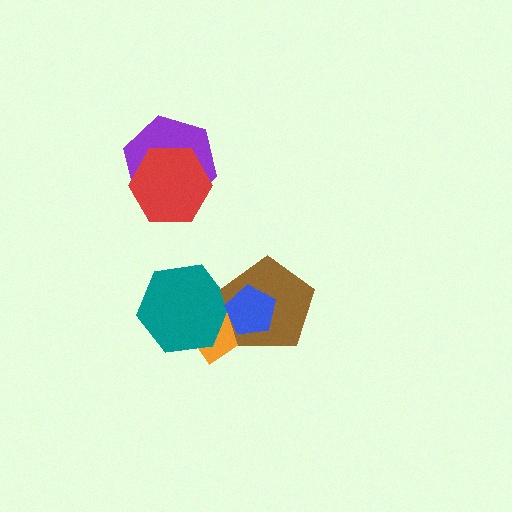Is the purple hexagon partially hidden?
Yes, it is partially covered by another shape.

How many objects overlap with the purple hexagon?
1 object overlaps with the purple hexagon.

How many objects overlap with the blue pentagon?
3 objects overlap with the blue pentagon.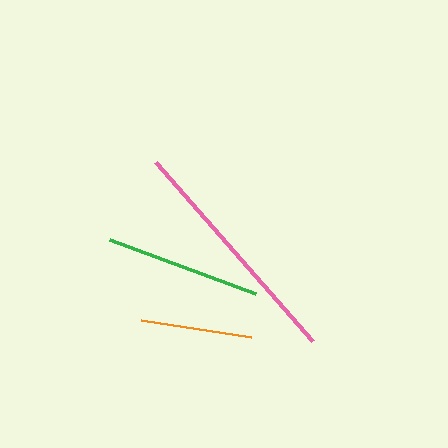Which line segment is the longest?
The pink line is the longest at approximately 238 pixels.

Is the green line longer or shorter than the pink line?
The pink line is longer than the green line.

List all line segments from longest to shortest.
From longest to shortest: pink, green, orange.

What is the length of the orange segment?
The orange segment is approximately 112 pixels long.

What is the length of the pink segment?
The pink segment is approximately 238 pixels long.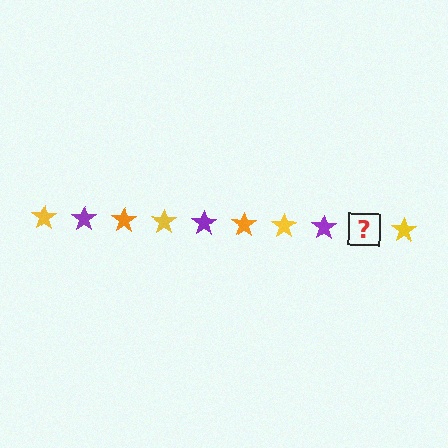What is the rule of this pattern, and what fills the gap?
The rule is that the pattern cycles through yellow, purple, orange stars. The gap should be filled with an orange star.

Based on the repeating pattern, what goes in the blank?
The blank should be an orange star.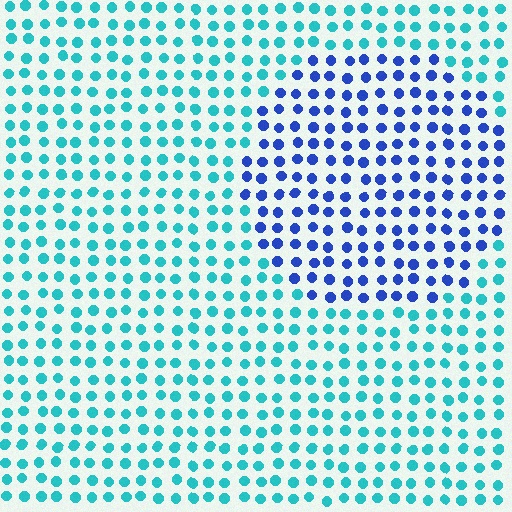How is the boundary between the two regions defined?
The boundary is defined purely by a slight shift in hue (about 48 degrees). Spacing, size, and orientation are identical on both sides.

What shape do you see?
I see a circle.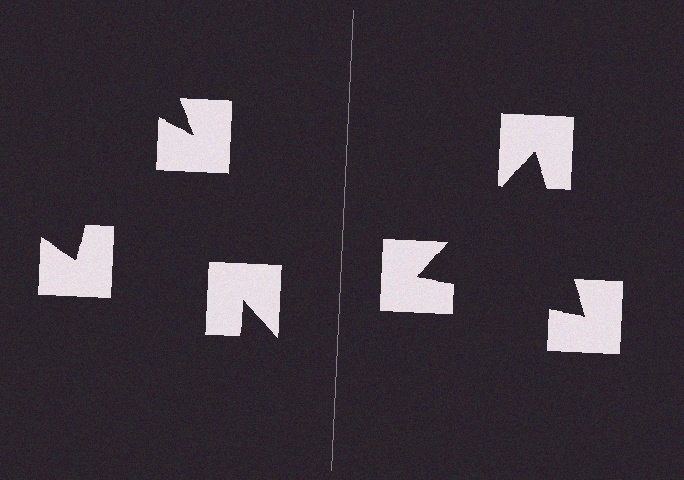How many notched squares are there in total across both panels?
6 — 3 on each side.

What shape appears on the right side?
An illusory triangle.